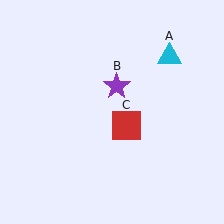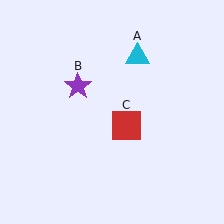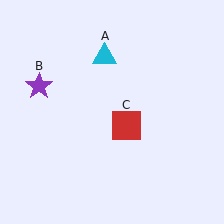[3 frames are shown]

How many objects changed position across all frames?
2 objects changed position: cyan triangle (object A), purple star (object B).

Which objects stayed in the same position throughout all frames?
Red square (object C) remained stationary.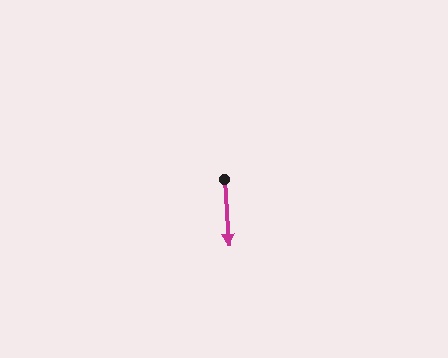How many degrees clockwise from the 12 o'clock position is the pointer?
Approximately 176 degrees.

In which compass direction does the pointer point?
South.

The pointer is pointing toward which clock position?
Roughly 6 o'clock.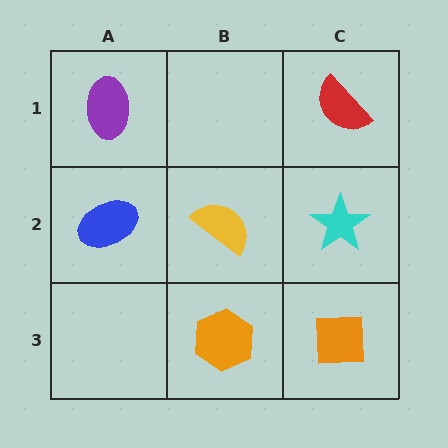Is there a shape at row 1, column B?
No, that cell is empty.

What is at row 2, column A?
A blue ellipse.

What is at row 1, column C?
A red semicircle.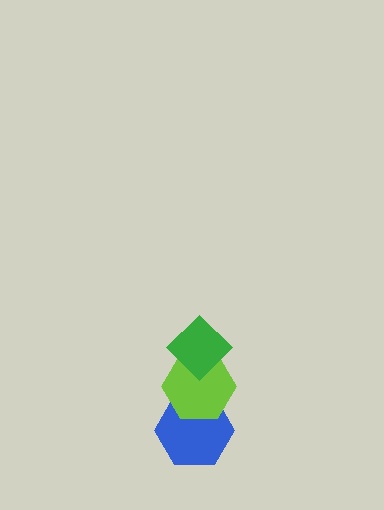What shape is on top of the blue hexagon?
The lime hexagon is on top of the blue hexagon.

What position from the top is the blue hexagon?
The blue hexagon is 3rd from the top.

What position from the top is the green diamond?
The green diamond is 1st from the top.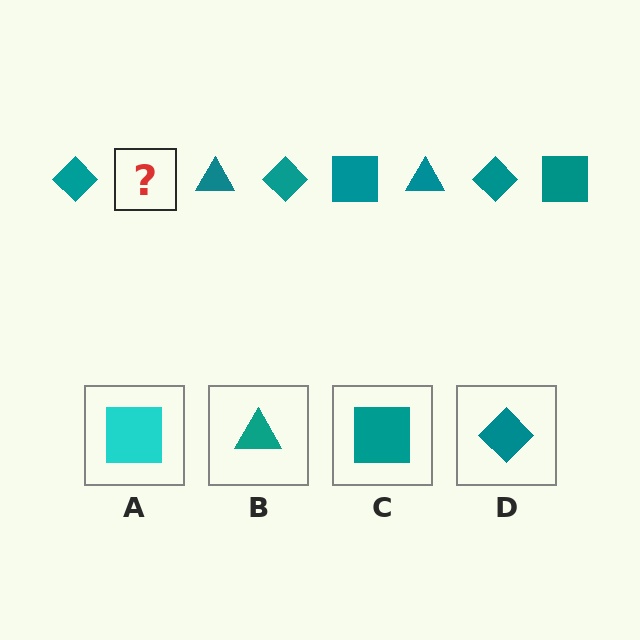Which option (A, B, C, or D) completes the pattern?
C.